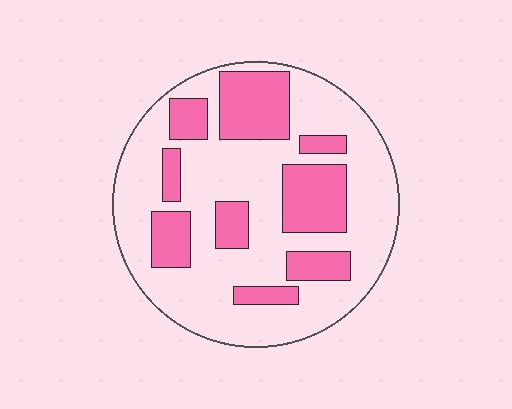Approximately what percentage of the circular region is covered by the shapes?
Approximately 30%.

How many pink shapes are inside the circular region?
9.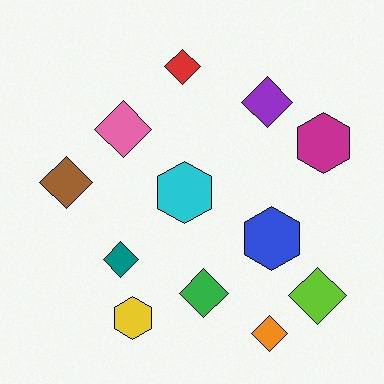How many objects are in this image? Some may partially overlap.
There are 12 objects.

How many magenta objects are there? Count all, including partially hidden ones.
There is 1 magenta object.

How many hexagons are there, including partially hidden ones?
There are 4 hexagons.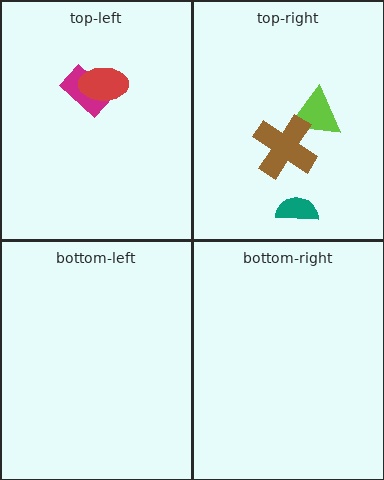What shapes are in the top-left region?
The magenta rectangle, the red ellipse.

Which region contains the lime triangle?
The top-right region.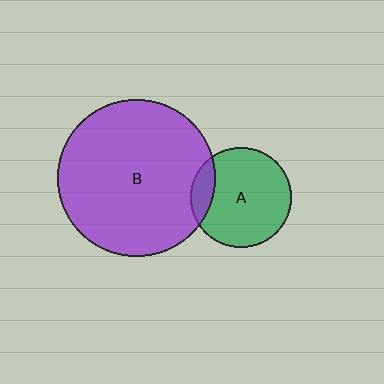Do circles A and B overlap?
Yes.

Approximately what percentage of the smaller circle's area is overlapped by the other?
Approximately 15%.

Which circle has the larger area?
Circle B (purple).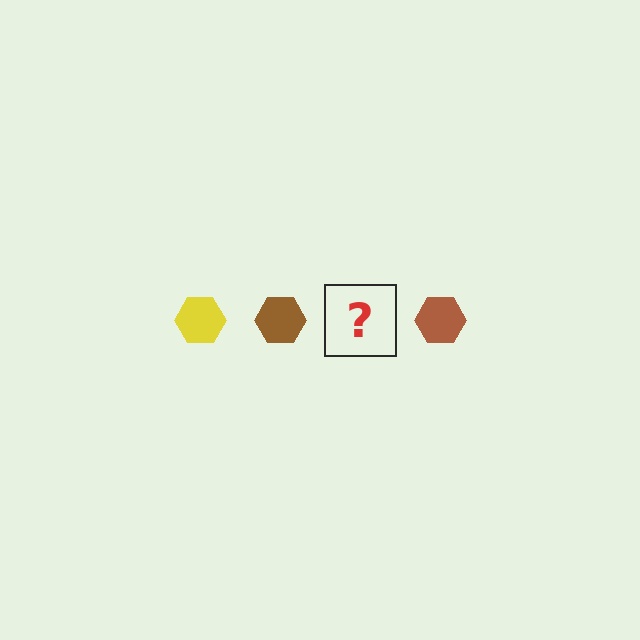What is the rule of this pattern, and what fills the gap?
The rule is that the pattern cycles through yellow, brown hexagons. The gap should be filled with a yellow hexagon.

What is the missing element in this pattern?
The missing element is a yellow hexagon.